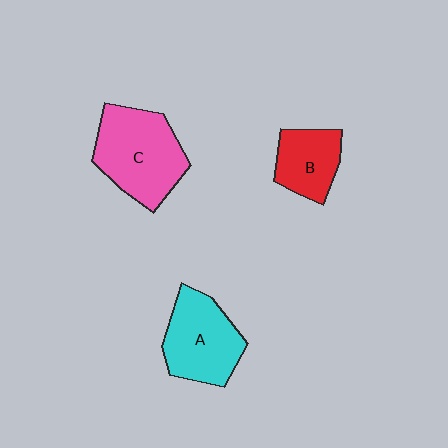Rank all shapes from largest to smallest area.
From largest to smallest: C (pink), A (cyan), B (red).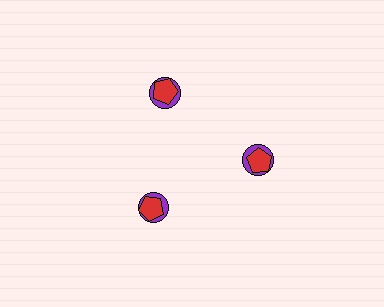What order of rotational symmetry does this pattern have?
This pattern has 3-fold rotational symmetry.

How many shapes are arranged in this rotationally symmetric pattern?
There are 6 shapes, arranged in 3 groups of 2.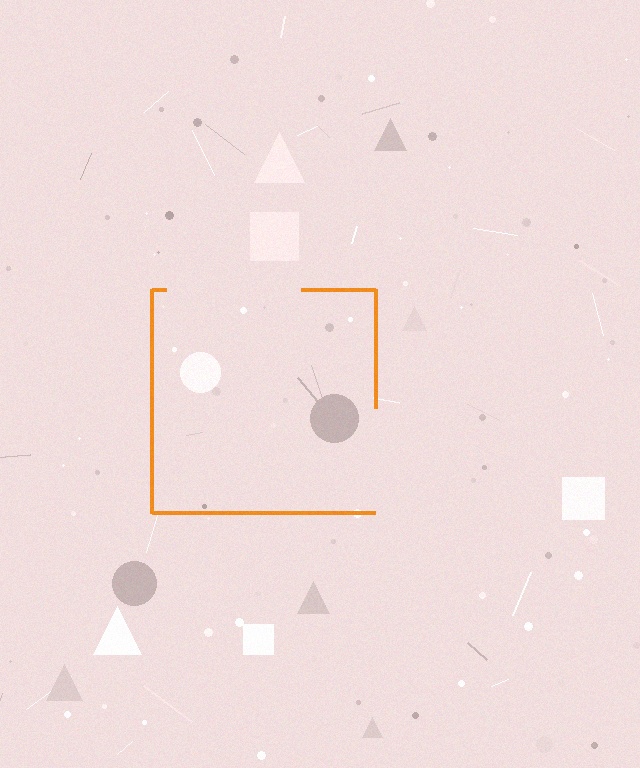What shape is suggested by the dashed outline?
The dashed outline suggests a square.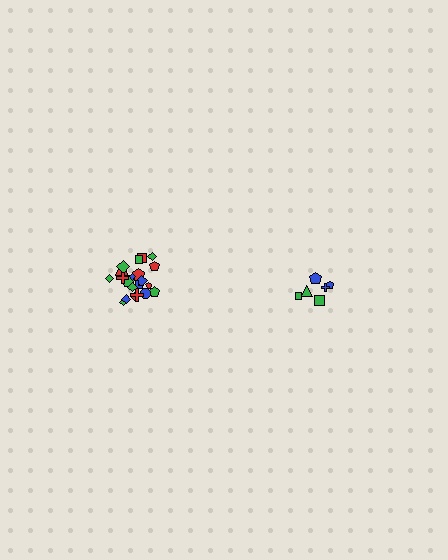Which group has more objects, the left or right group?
The left group.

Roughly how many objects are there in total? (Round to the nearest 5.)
Roughly 30 objects in total.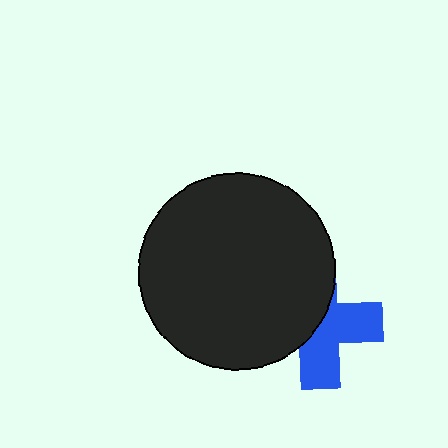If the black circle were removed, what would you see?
You would see the complete blue cross.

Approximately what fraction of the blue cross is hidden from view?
Roughly 49% of the blue cross is hidden behind the black circle.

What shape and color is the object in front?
The object in front is a black circle.